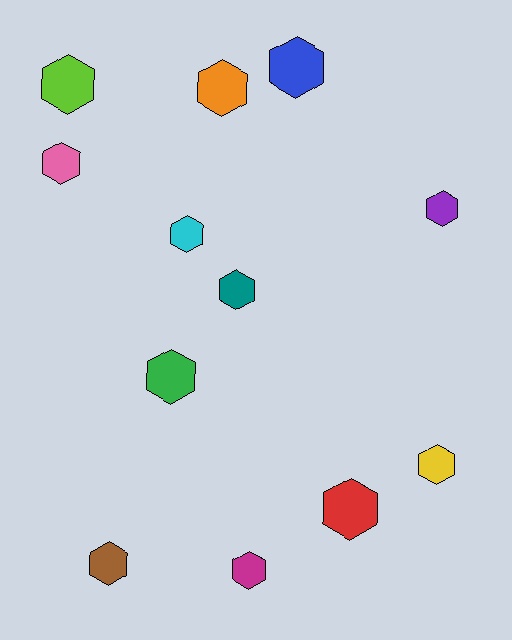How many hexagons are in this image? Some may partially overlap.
There are 12 hexagons.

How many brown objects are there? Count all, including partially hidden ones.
There is 1 brown object.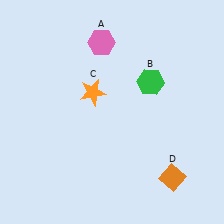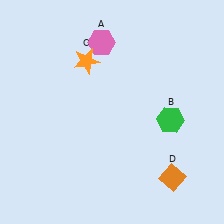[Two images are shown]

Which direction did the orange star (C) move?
The orange star (C) moved up.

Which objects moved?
The objects that moved are: the green hexagon (B), the orange star (C).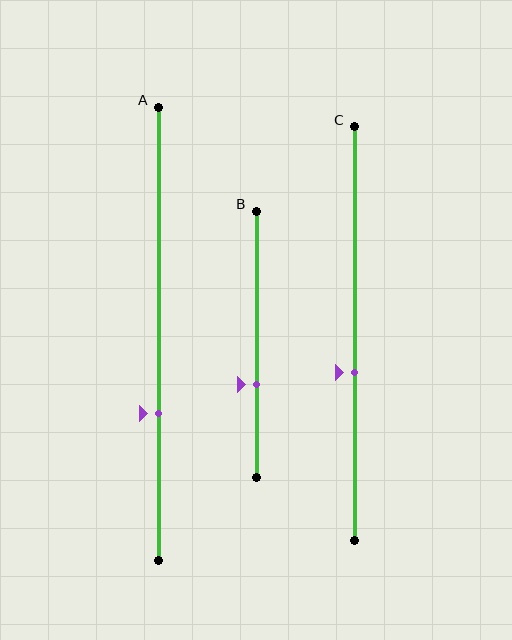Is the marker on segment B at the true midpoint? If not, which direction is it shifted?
No, the marker on segment B is shifted downward by about 15% of the segment length.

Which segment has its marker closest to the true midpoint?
Segment C has its marker closest to the true midpoint.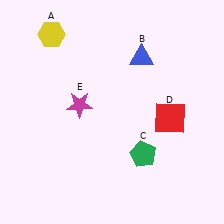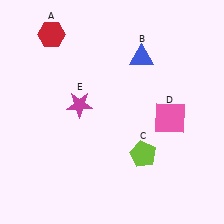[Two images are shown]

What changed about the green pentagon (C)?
In Image 1, C is green. In Image 2, it changed to lime.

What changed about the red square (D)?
In Image 1, D is red. In Image 2, it changed to pink.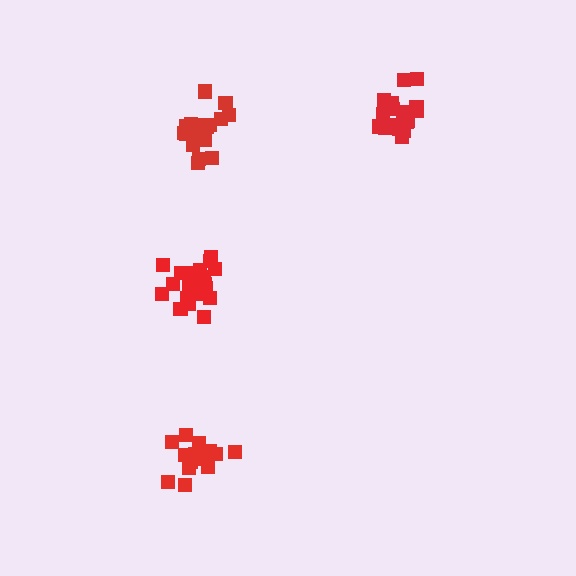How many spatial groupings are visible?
There are 4 spatial groupings.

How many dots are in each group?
Group 1: 17 dots, Group 2: 20 dots, Group 3: 16 dots, Group 4: 21 dots (74 total).